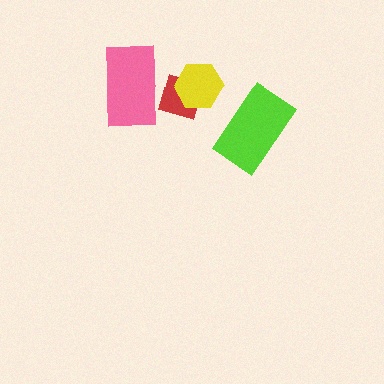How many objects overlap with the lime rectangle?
0 objects overlap with the lime rectangle.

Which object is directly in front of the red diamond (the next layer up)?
The yellow hexagon is directly in front of the red diamond.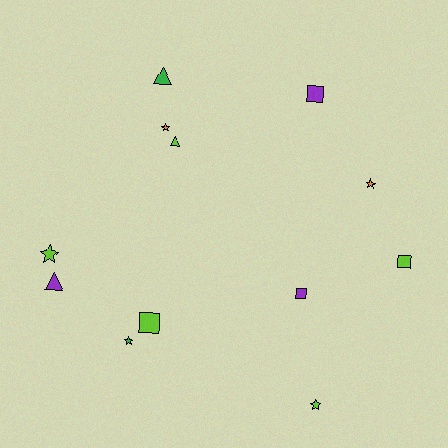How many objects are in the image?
There are 12 objects.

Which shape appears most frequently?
Star, with 5 objects.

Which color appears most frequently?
Lime, with 5 objects.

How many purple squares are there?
There are 2 purple squares.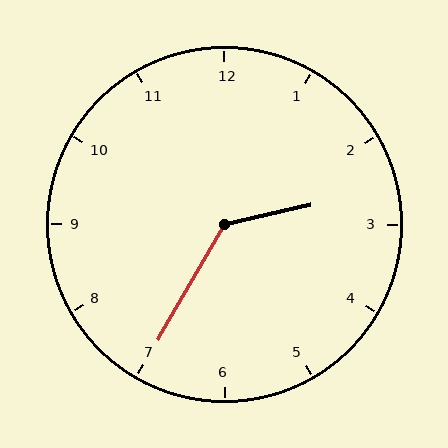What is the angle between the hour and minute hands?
Approximately 132 degrees.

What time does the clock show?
2:35.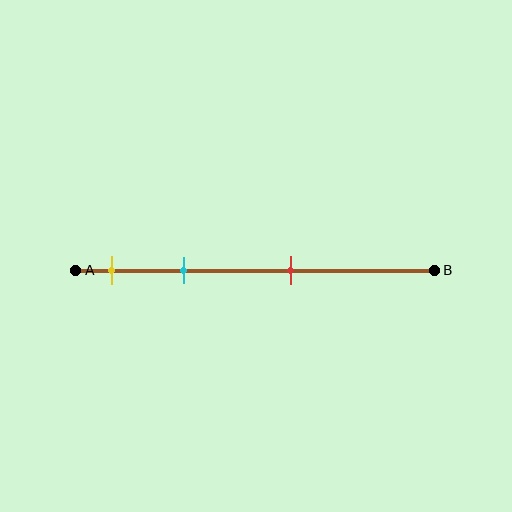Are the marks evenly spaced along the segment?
No, the marks are not evenly spaced.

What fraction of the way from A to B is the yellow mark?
The yellow mark is approximately 10% (0.1) of the way from A to B.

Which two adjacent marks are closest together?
The yellow and cyan marks are the closest adjacent pair.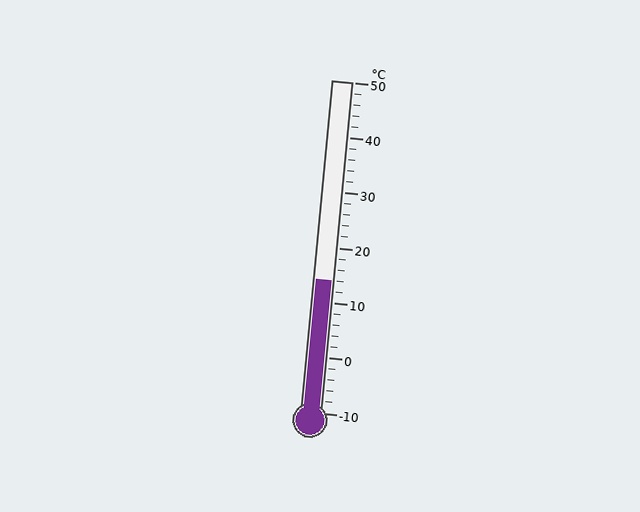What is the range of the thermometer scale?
The thermometer scale ranges from -10°C to 50°C.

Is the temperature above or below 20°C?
The temperature is below 20°C.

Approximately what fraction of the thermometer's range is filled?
The thermometer is filled to approximately 40% of its range.